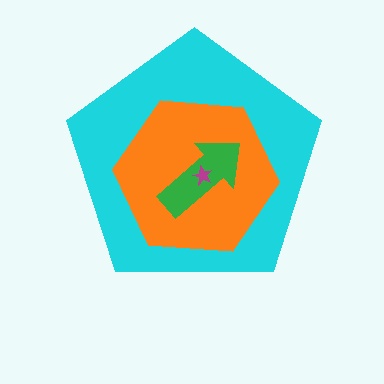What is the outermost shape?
The cyan pentagon.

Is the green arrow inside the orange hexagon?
Yes.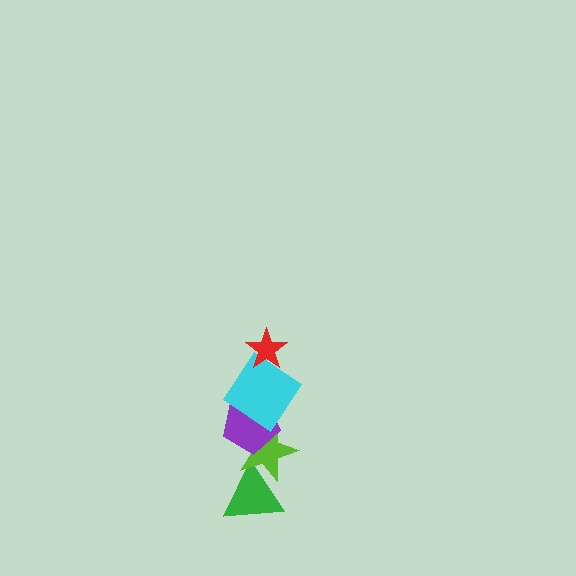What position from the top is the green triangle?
The green triangle is 5th from the top.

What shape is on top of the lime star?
The purple pentagon is on top of the lime star.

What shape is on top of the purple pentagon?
The cyan diamond is on top of the purple pentagon.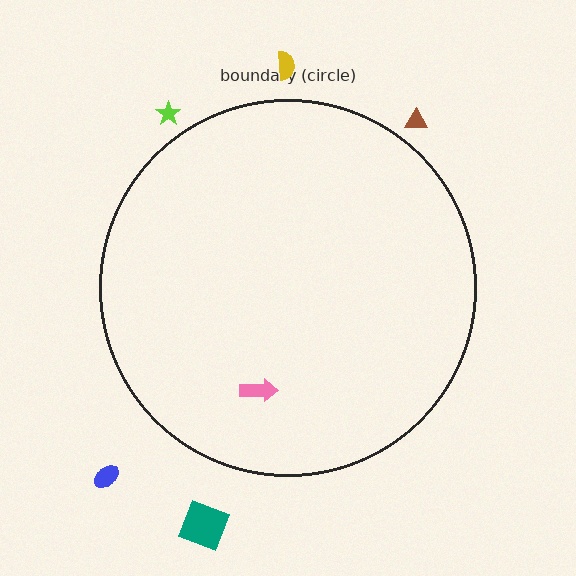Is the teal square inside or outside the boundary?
Outside.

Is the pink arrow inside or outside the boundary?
Inside.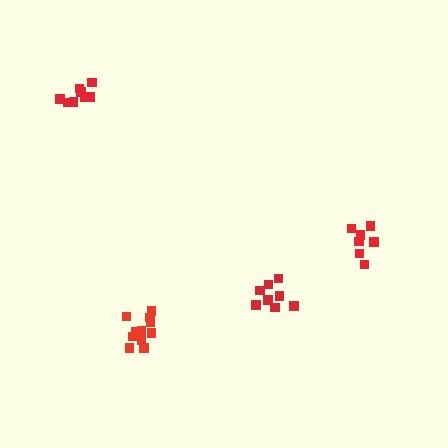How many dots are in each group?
Group 1: 12 dots, Group 2: 8 dots, Group 3: 8 dots, Group 4: 7 dots (35 total).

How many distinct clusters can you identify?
There are 4 distinct clusters.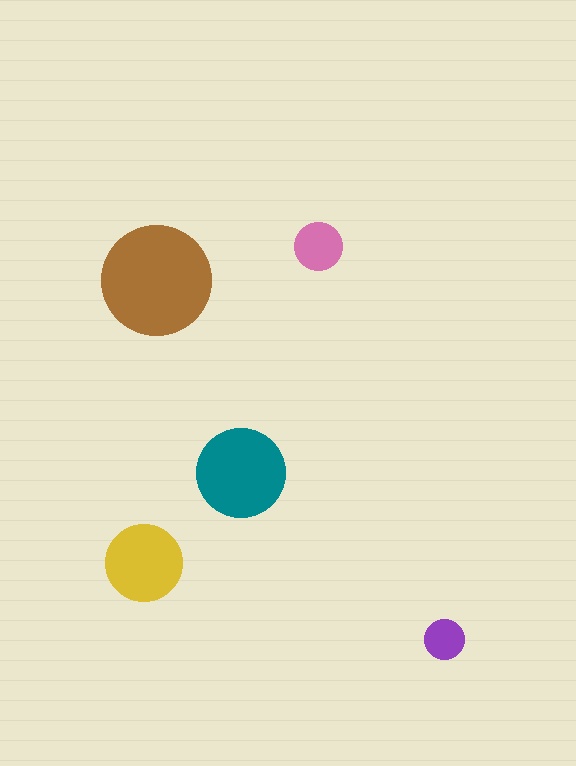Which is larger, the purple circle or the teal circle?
The teal one.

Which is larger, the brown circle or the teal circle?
The brown one.